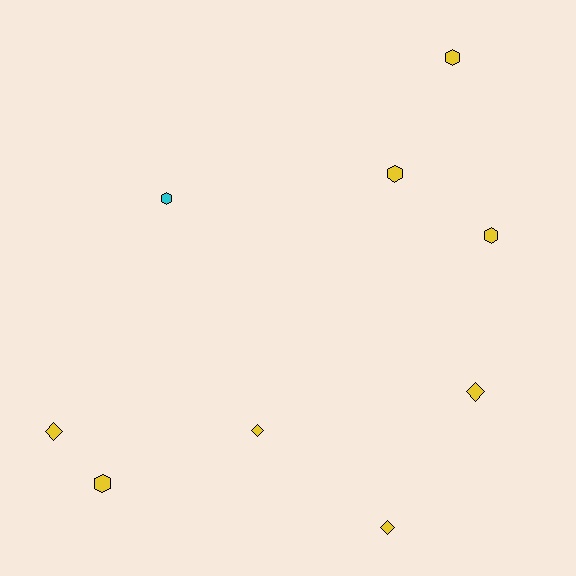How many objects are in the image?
There are 9 objects.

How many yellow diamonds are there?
There are 4 yellow diamonds.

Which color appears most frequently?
Yellow, with 8 objects.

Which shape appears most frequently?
Hexagon, with 5 objects.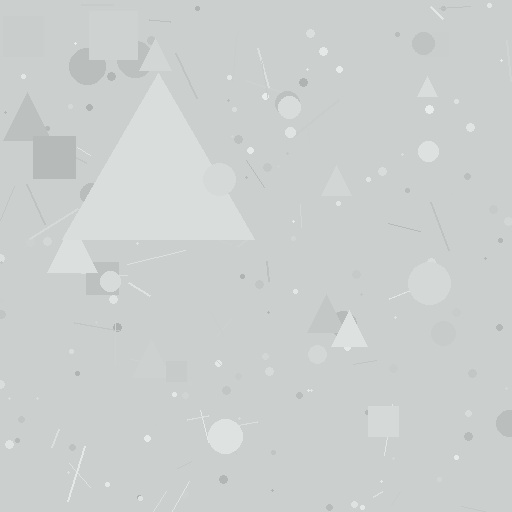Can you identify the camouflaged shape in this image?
The camouflaged shape is a triangle.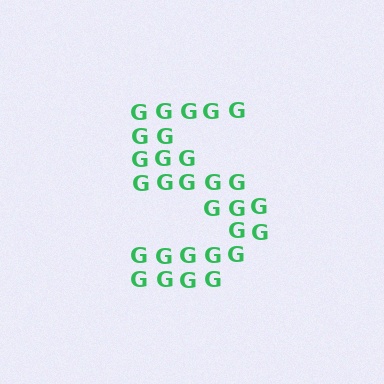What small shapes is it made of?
It is made of small letter G's.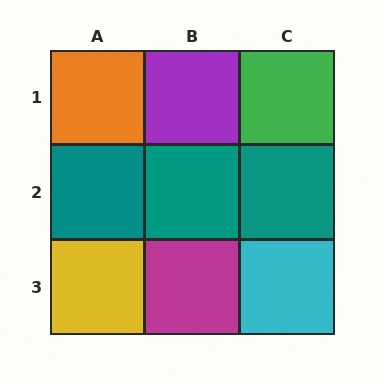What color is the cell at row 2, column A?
Teal.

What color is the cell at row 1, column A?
Orange.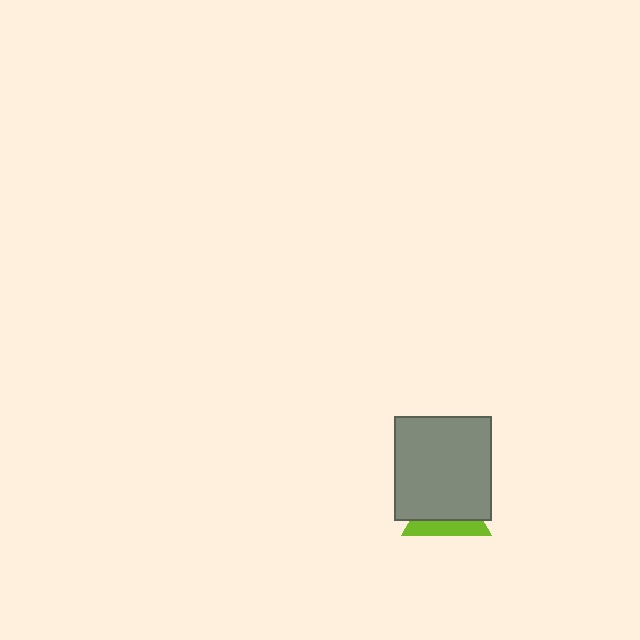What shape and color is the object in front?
The object in front is a gray rectangle.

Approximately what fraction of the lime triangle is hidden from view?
Roughly 68% of the lime triangle is hidden behind the gray rectangle.